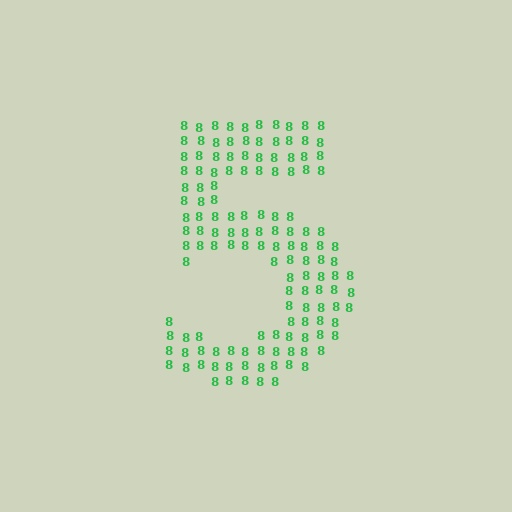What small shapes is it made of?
It is made of small digit 8's.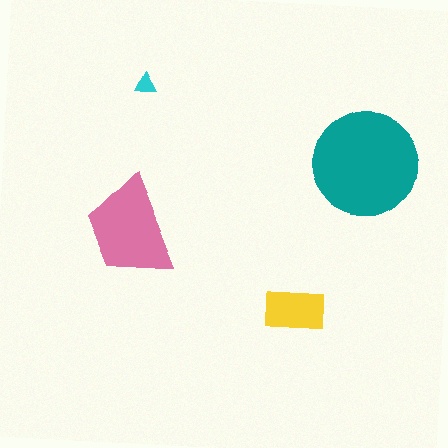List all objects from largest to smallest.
The teal circle, the pink trapezoid, the yellow rectangle, the cyan triangle.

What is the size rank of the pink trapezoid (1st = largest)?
2nd.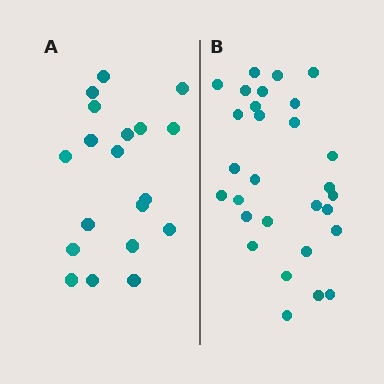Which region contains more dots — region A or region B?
Region B (the right region) has more dots.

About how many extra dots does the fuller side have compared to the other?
Region B has roughly 10 or so more dots than region A.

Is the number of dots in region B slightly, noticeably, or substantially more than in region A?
Region B has substantially more. The ratio is roughly 1.5 to 1.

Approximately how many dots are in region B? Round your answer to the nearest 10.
About 30 dots. (The exact count is 29, which rounds to 30.)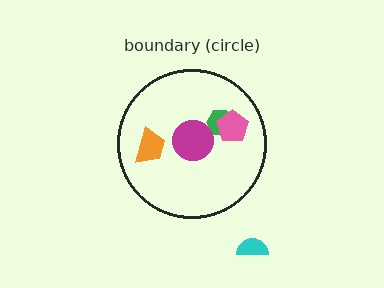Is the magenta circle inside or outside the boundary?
Inside.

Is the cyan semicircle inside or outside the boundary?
Outside.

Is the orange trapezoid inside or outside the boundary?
Inside.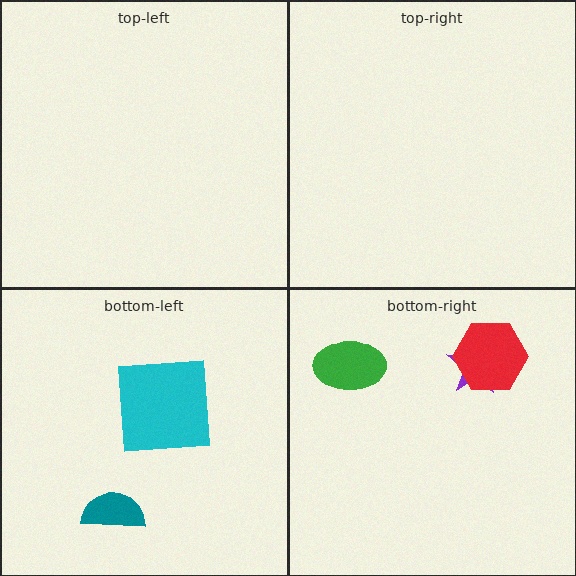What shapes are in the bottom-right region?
The purple star, the green ellipse, the red hexagon.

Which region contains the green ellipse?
The bottom-right region.